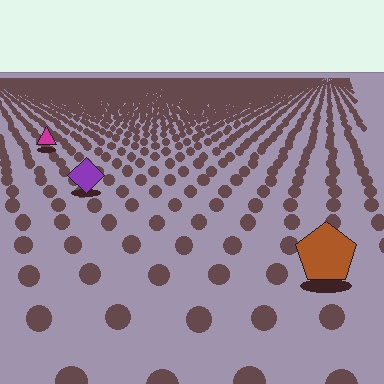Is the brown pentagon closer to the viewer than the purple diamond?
Yes. The brown pentagon is closer — you can tell from the texture gradient: the ground texture is coarser near it.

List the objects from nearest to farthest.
From nearest to farthest: the brown pentagon, the purple diamond, the magenta triangle.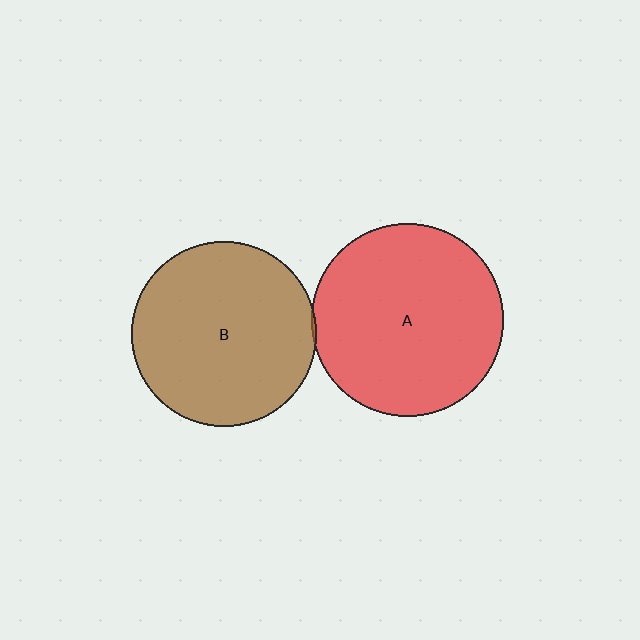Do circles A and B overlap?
Yes.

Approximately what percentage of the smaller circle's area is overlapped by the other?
Approximately 5%.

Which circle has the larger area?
Circle A (red).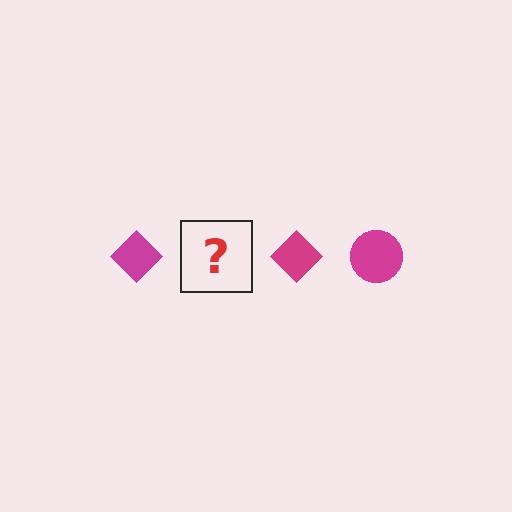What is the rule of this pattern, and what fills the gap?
The rule is that the pattern cycles through diamond, circle shapes in magenta. The gap should be filled with a magenta circle.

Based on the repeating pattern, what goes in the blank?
The blank should be a magenta circle.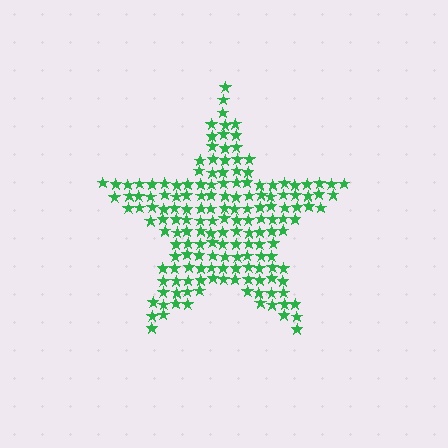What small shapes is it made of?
It is made of small stars.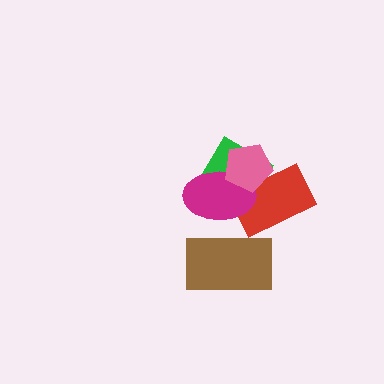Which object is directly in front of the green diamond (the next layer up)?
The red rectangle is directly in front of the green diamond.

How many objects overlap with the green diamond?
3 objects overlap with the green diamond.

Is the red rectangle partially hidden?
Yes, it is partially covered by another shape.